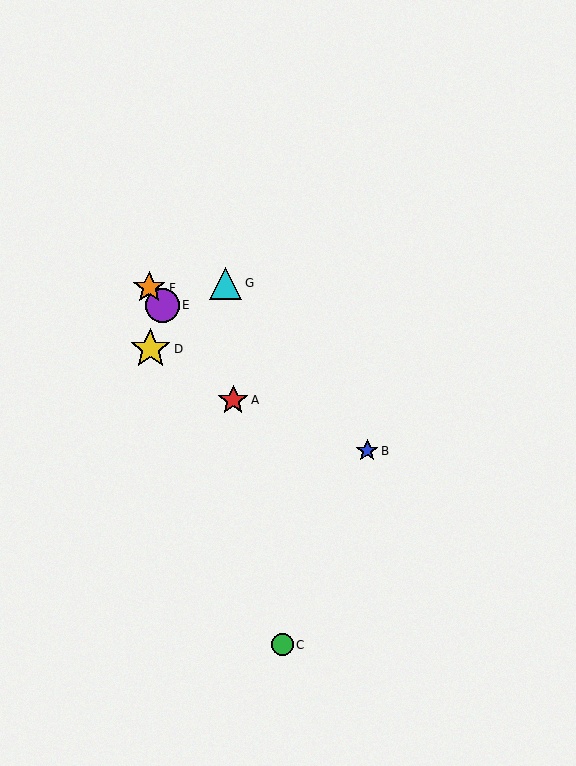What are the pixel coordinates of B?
Object B is at (367, 451).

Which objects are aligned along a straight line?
Objects A, E, F are aligned along a straight line.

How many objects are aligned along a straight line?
3 objects (A, E, F) are aligned along a straight line.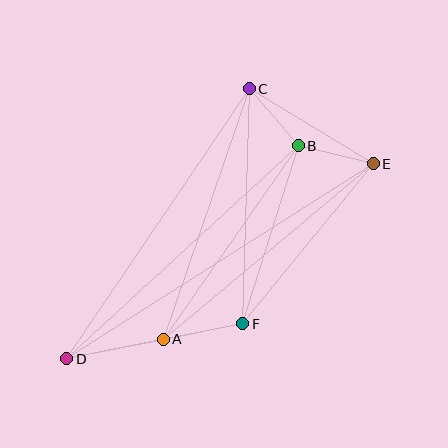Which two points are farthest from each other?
Points D and E are farthest from each other.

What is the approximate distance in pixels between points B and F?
The distance between B and F is approximately 187 pixels.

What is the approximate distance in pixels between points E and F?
The distance between E and F is approximately 207 pixels.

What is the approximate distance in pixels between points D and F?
The distance between D and F is approximately 179 pixels.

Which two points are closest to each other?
Points B and C are closest to each other.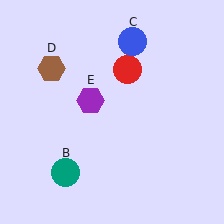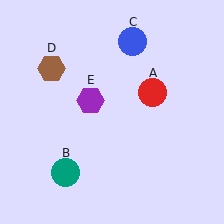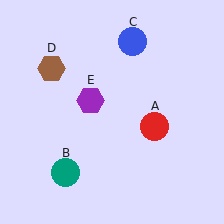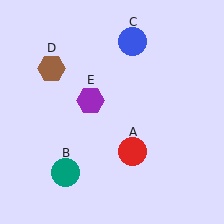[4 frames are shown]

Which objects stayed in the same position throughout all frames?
Teal circle (object B) and blue circle (object C) and brown hexagon (object D) and purple hexagon (object E) remained stationary.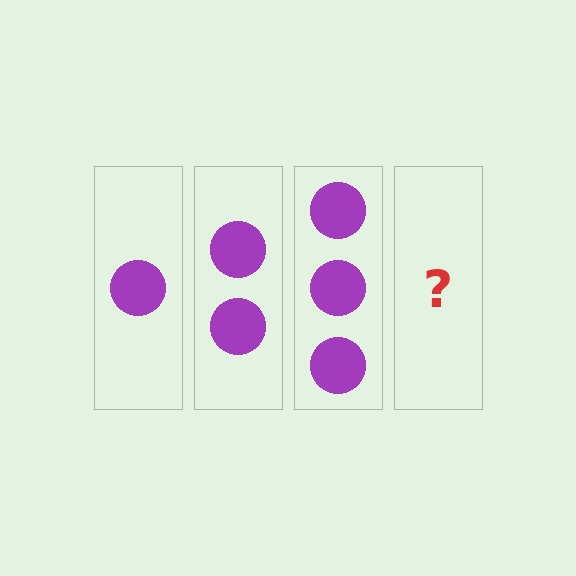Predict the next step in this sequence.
The next step is 4 circles.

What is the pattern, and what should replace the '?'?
The pattern is that each step adds one more circle. The '?' should be 4 circles.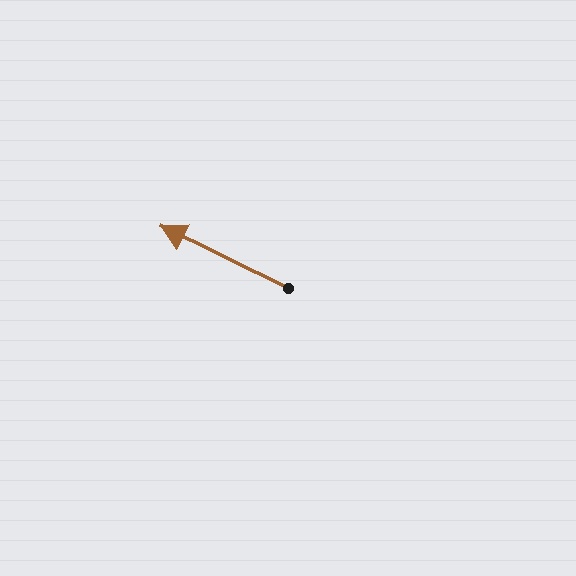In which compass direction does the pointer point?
Northwest.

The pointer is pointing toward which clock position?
Roughly 10 o'clock.